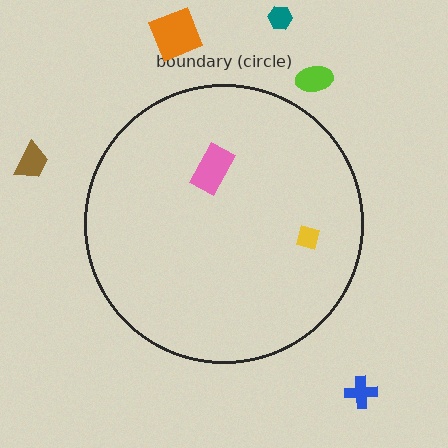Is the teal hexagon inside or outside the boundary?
Outside.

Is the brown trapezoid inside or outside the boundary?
Outside.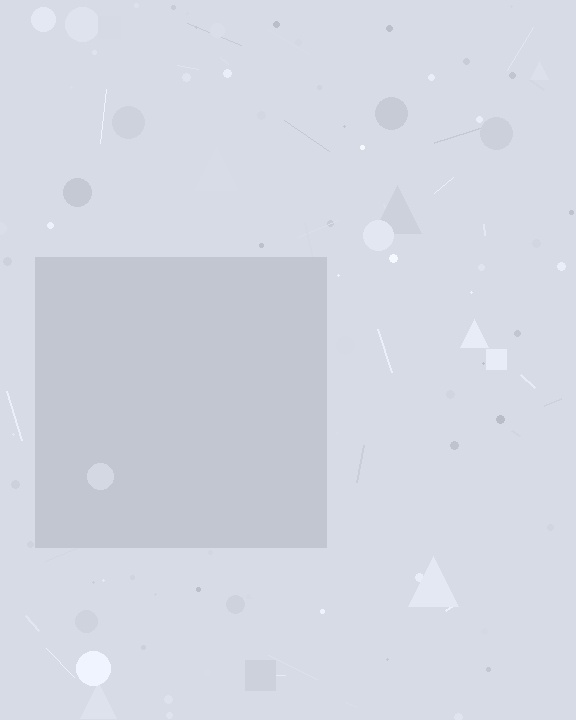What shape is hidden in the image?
A square is hidden in the image.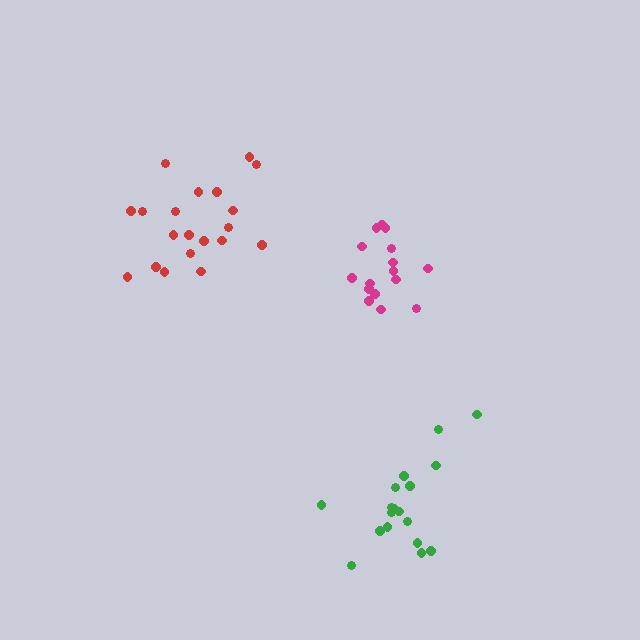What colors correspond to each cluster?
The clusters are colored: green, red, magenta.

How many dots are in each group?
Group 1: 18 dots, Group 2: 20 dots, Group 3: 16 dots (54 total).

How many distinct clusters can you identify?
There are 3 distinct clusters.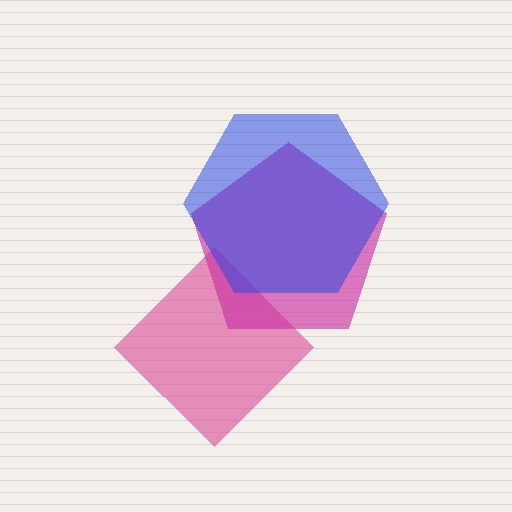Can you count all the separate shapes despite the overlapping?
Yes, there are 3 separate shapes.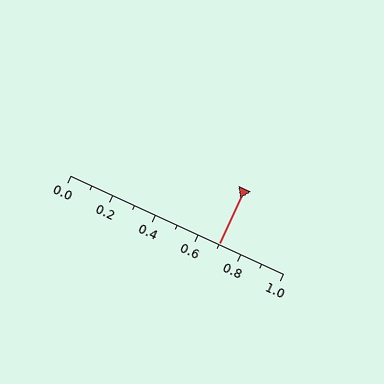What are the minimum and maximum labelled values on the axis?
The axis runs from 0.0 to 1.0.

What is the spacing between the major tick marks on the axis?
The major ticks are spaced 0.2 apart.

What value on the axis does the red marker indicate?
The marker indicates approximately 0.7.